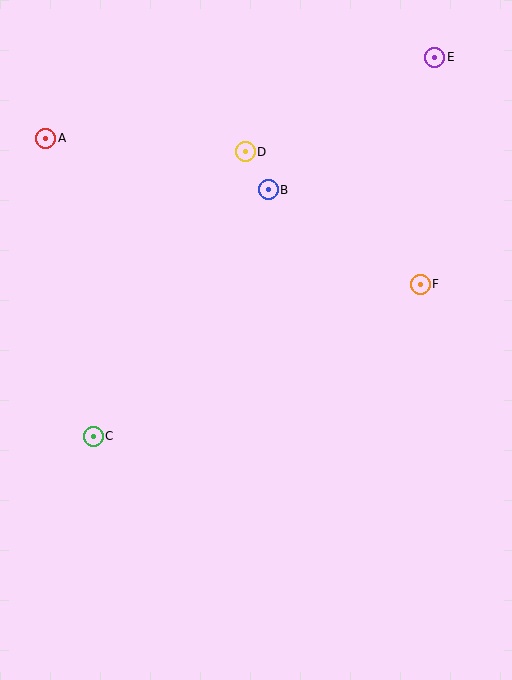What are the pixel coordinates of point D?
Point D is at (245, 152).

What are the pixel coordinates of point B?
Point B is at (268, 190).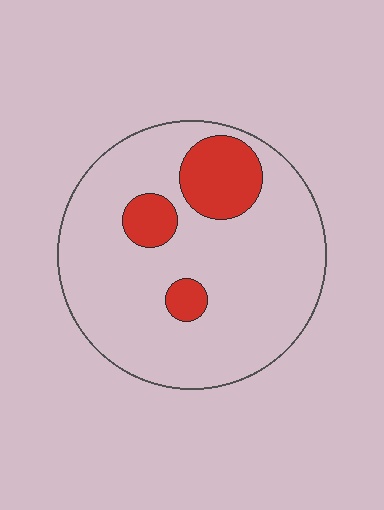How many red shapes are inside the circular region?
3.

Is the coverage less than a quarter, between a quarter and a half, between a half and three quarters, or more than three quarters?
Less than a quarter.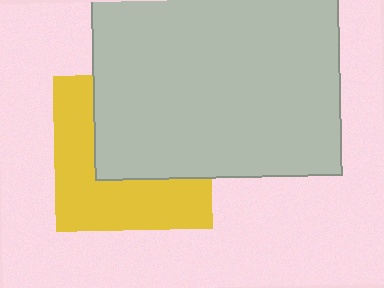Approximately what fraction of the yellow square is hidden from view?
Roughly 51% of the yellow square is hidden behind the light gray square.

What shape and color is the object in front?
The object in front is a light gray square.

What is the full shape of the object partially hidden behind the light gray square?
The partially hidden object is a yellow square.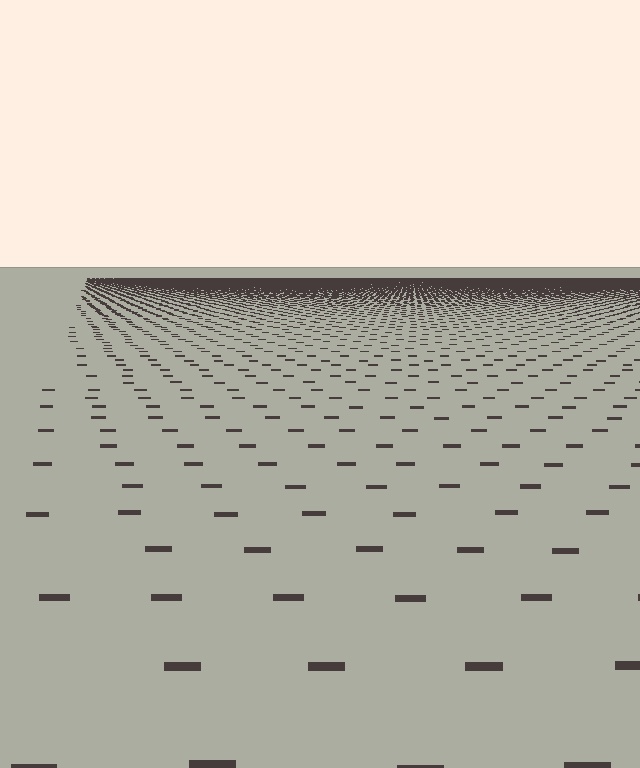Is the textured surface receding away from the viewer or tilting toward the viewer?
The surface is receding away from the viewer. Texture elements get smaller and denser toward the top.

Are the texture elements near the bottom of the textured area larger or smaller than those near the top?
Larger. Near the bottom, elements are closer to the viewer and appear at a bigger on-screen size.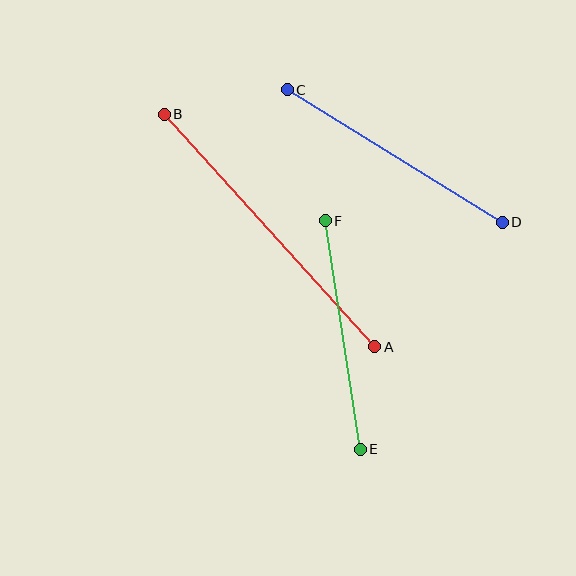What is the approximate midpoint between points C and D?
The midpoint is at approximately (395, 156) pixels.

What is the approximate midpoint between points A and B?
The midpoint is at approximately (269, 230) pixels.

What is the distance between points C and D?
The distance is approximately 253 pixels.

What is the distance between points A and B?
The distance is approximately 314 pixels.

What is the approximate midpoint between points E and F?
The midpoint is at approximately (343, 335) pixels.